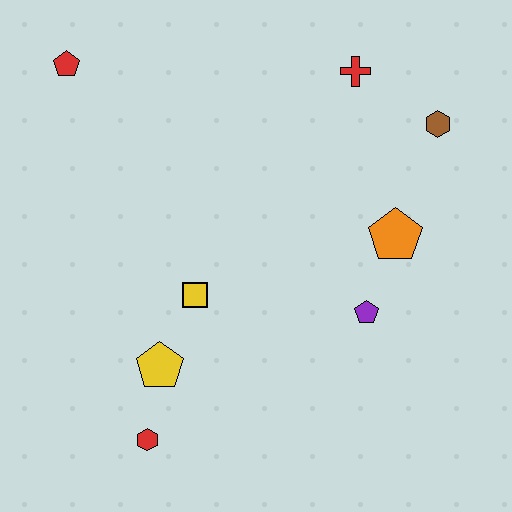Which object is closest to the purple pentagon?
The orange pentagon is closest to the purple pentagon.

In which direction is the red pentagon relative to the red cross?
The red pentagon is to the left of the red cross.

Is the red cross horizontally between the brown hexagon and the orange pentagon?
No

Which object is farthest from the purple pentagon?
The red pentagon is farthest from the purple pentagon.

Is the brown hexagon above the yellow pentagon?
Yes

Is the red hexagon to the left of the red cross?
Yes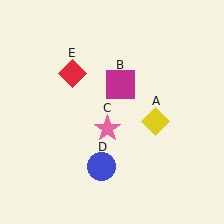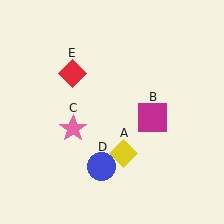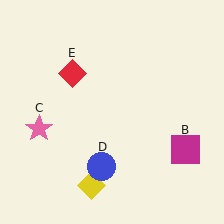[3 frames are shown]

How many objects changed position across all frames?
3 objects changed position: yellow diamond (object A), magenta square (object B), pink star (object C).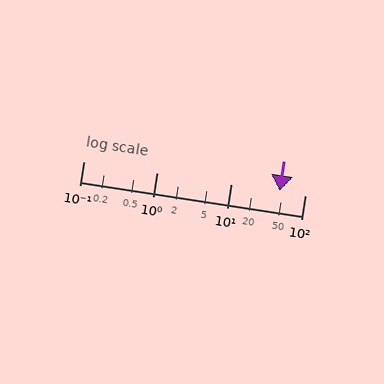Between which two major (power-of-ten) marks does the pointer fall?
The pointer is between 10 and 100.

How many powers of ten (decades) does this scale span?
The scale spans 3 decades, from 0.1 to 100.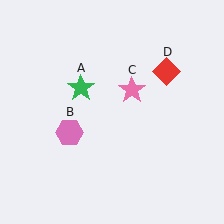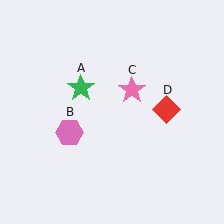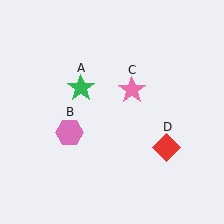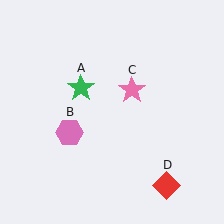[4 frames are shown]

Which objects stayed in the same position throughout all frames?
Green star (object A) and pink hexagon (object B) and pink star (object C) remained stationary.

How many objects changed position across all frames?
1 object changed position: red diamond (object D).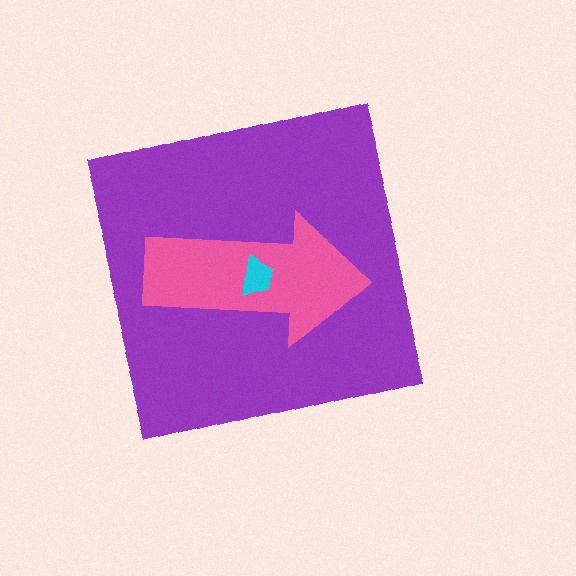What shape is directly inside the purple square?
The pink arrow.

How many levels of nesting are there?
3.